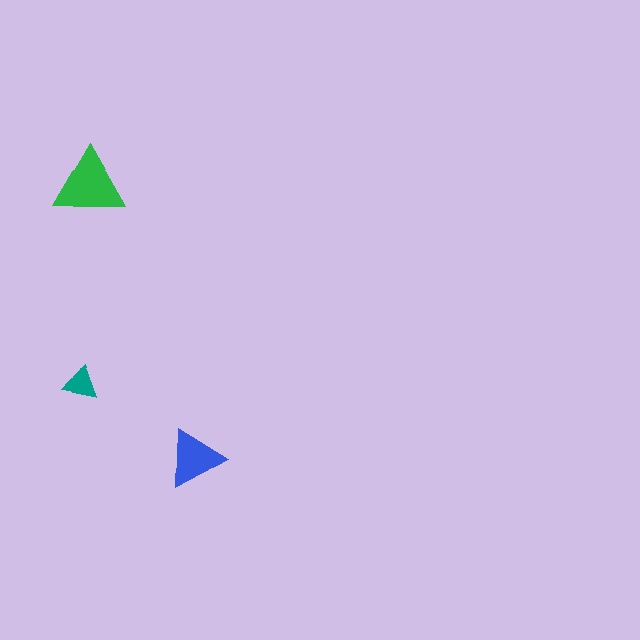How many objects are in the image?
There are 3 objects in the image.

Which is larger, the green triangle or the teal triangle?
The green one.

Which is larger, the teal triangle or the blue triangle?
The blue one.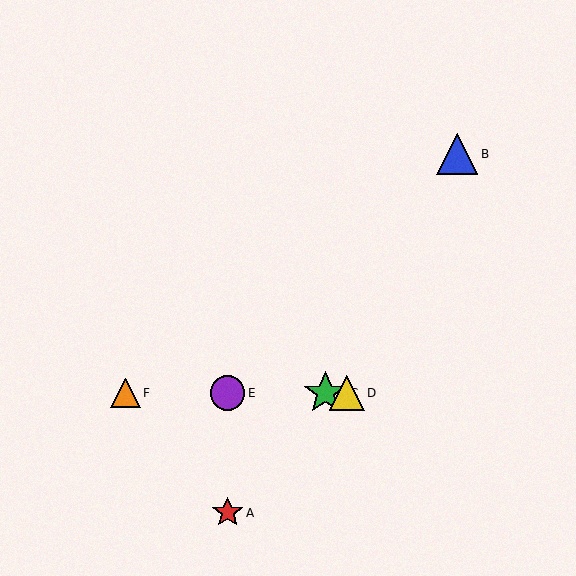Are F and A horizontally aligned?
No, F is at y≈393 and A is at y≈513.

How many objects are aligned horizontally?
4 objects (C, D, E, F) are aligned horizontally.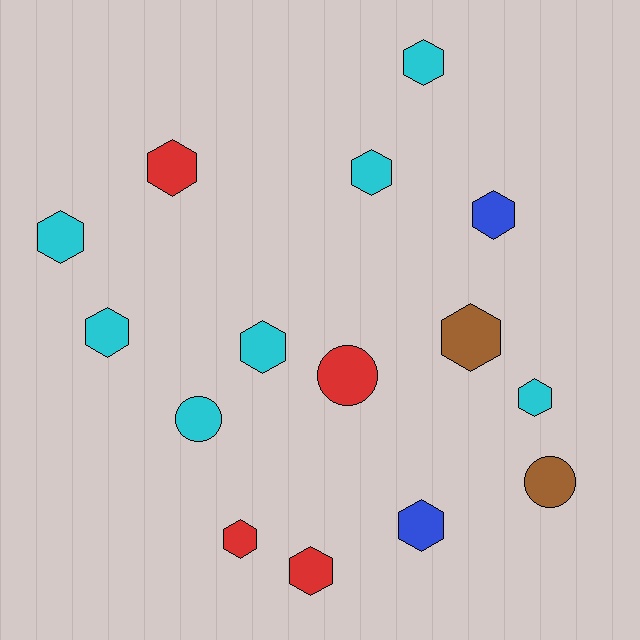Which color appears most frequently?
Cyan, with 7 objects.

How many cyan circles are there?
There is 1 cyan circle.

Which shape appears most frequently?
Hexagon, with 12 objects.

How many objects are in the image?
There are 15 objects.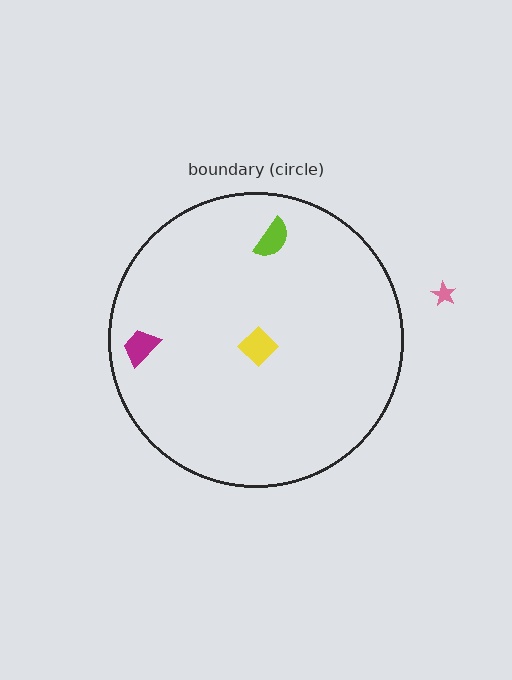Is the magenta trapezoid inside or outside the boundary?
Inside.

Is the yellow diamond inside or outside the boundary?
Inside.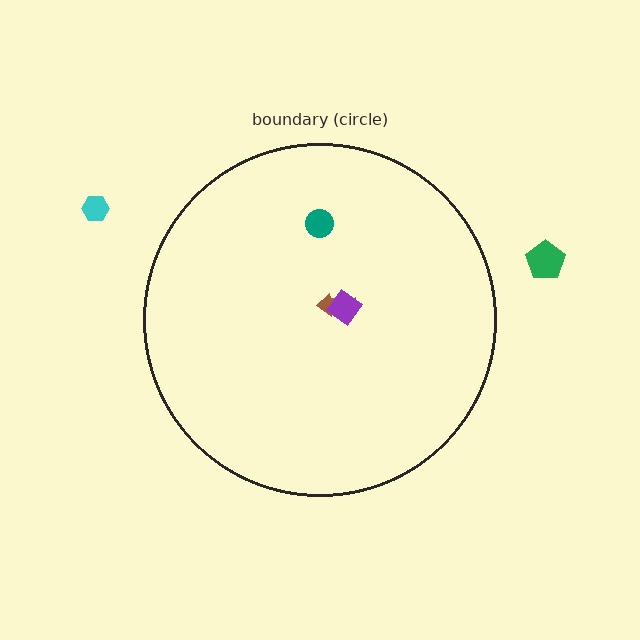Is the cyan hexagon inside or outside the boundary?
Outside.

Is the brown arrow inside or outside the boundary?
Inside.